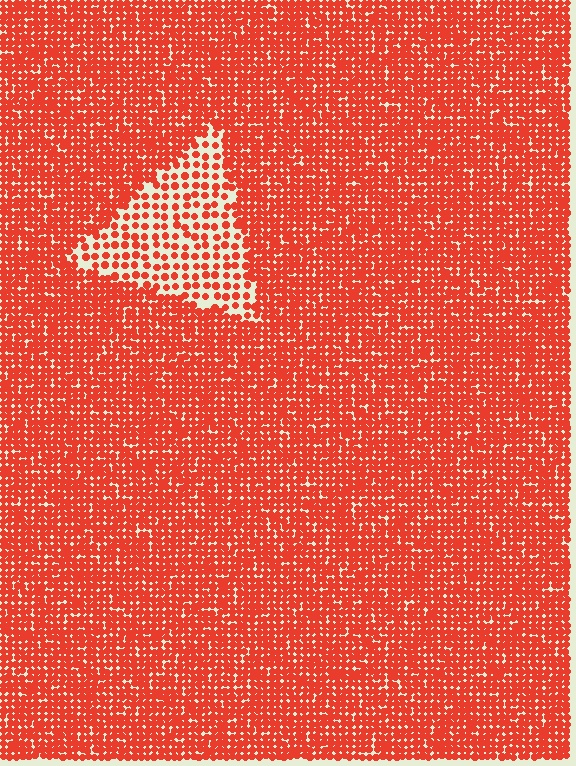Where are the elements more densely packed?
The elements are more densely packed outside the triangle boundary.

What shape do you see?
I see a triangle.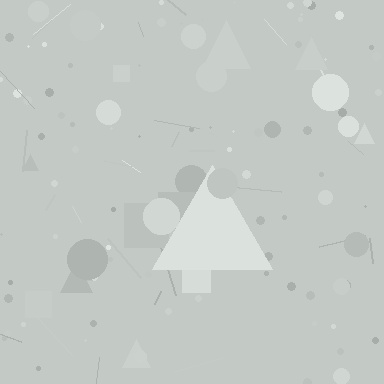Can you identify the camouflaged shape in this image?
The camouflaged shape is a triangle.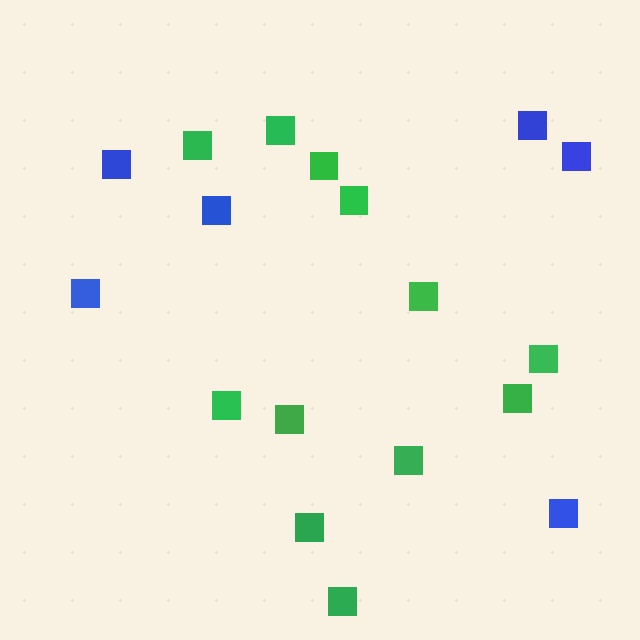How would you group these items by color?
There are 2 groups: one group of green squares (12) and one group of blue squares (6).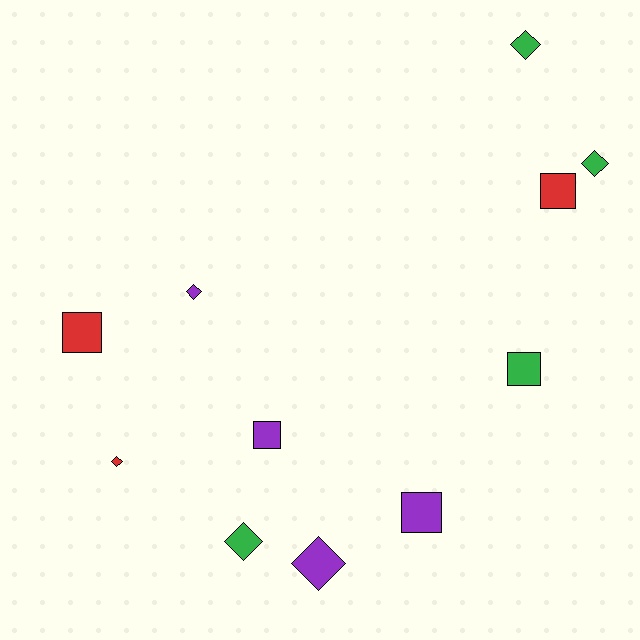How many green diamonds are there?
There are 3 green diamonds.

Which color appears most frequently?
Purple, with 4 objects.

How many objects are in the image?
There are 11 objects.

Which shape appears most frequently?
Diamond, with 6 objects.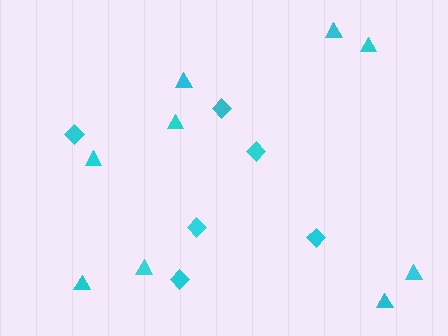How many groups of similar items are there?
There are 2 groups: one group of triangles (9) and one group of diamonds (6).